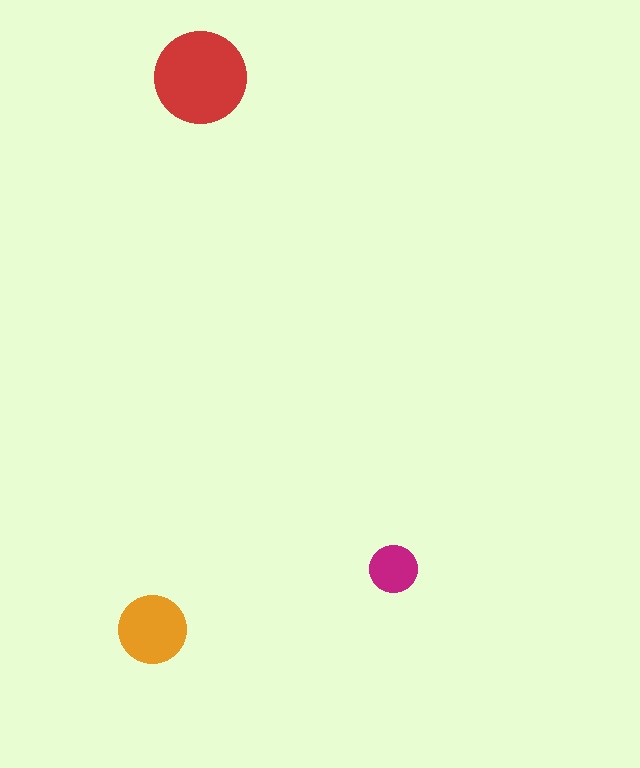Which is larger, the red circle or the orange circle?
The red one.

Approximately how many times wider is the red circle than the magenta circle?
About 2 times wider.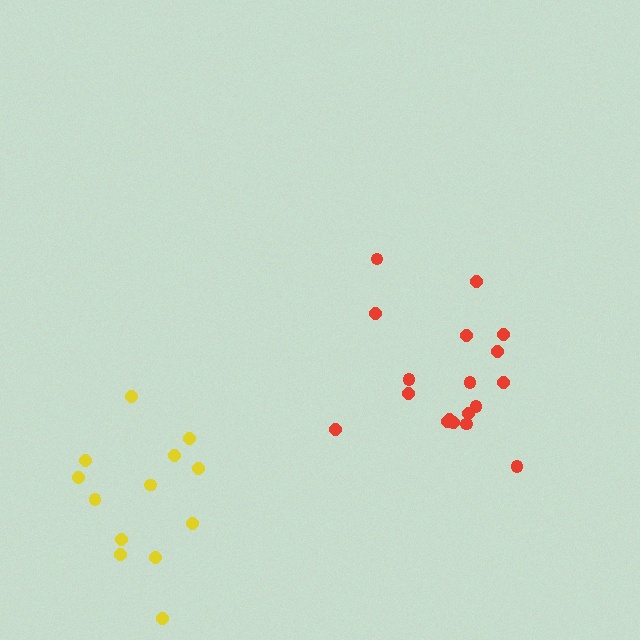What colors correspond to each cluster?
The clusters are colored: yellow, red.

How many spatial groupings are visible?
There are 2 spatial groupings.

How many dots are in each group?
Group 1: 13 dots, Group 2: 18 dots (31 total).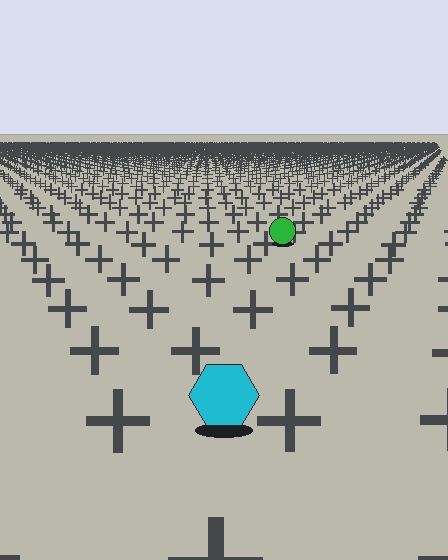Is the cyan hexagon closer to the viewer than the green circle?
Yes. The cyan hexagon is closer — you can tell from the texture gradient: the ground texture is coarser near it.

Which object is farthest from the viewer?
The green circle is farthest from the viewer. It appears smaller and the ground texture around it is denser.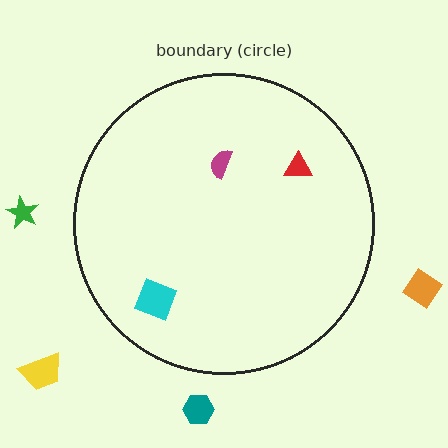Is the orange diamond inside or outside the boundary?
Outside.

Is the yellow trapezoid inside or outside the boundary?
Outside.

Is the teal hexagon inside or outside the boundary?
Outside.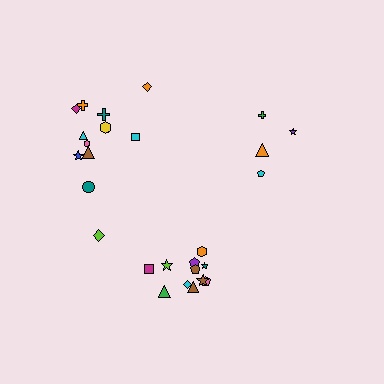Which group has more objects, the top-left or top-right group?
The top-left group.